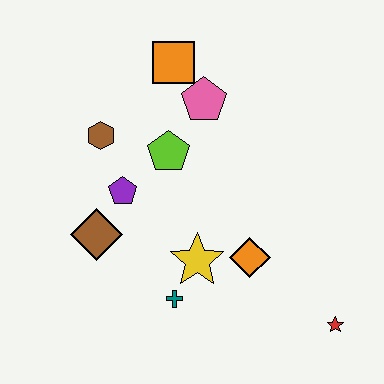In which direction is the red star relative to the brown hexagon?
The red star is to the right of the brown hexagon.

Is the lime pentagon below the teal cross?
No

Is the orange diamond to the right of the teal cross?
Yes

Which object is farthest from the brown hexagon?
The red star is farthest from the brown hexagon.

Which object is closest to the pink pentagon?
The orange square is closest to the pink pentagon.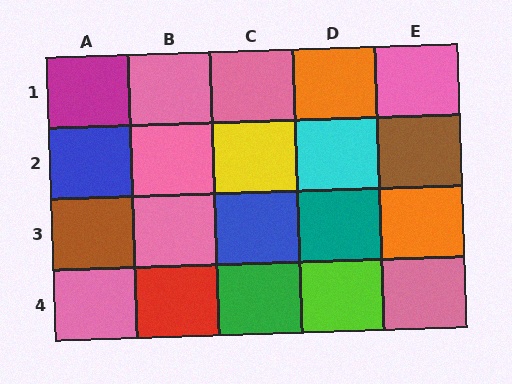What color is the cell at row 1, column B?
Pink.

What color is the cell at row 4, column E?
Pink.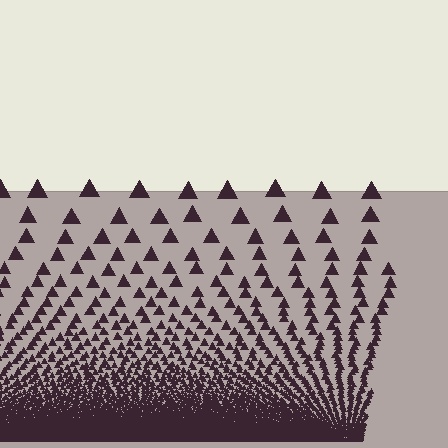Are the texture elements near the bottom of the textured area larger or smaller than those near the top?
Smaller. The gradient is inverted — elements near the bottom are smaller and denser.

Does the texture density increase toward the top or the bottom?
Density increases toward the bottom.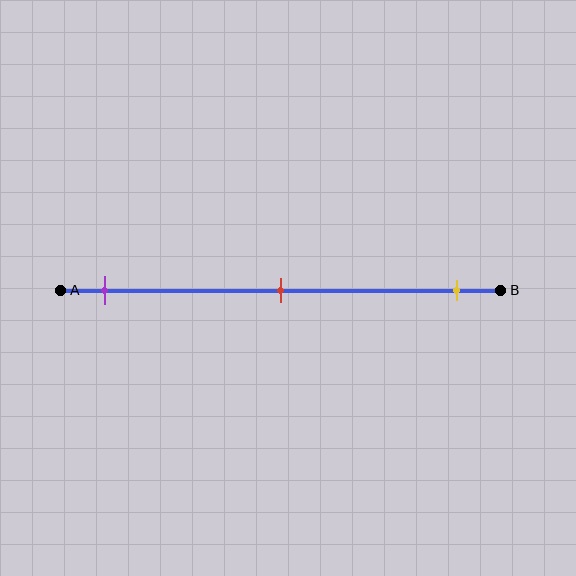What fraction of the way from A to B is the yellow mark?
The yellow mark is approximately 90% (0.9) of the way from A to B.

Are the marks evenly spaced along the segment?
Yes, the marks are approximately evenly spaced.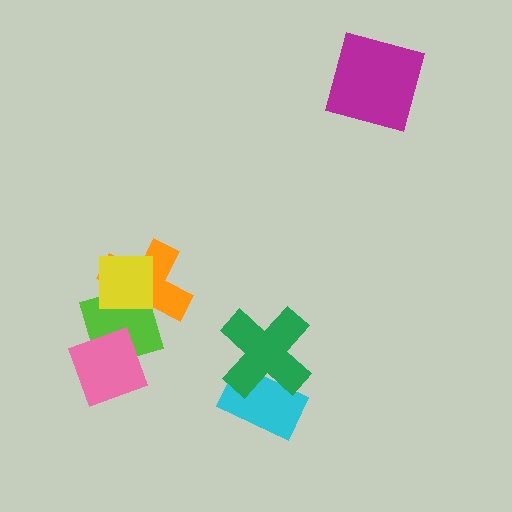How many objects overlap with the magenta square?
0 objects overlap with the magenta square.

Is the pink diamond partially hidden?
No, no other shape covers it.